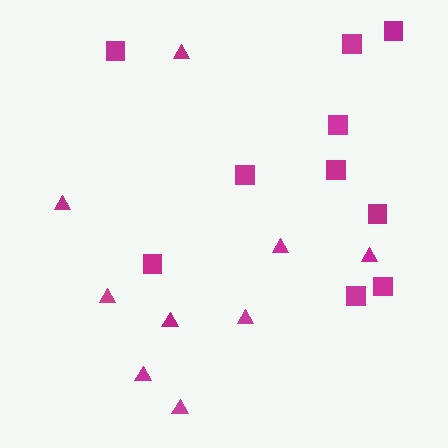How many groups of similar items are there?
There are 2 groups: one group of triangles (9) and one group of squares (10).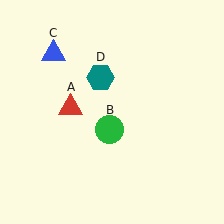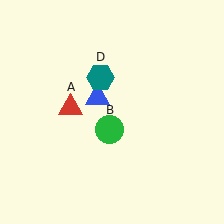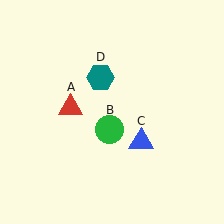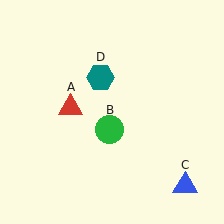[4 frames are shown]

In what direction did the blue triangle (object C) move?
The blue triangle (object C) moved down and to the right.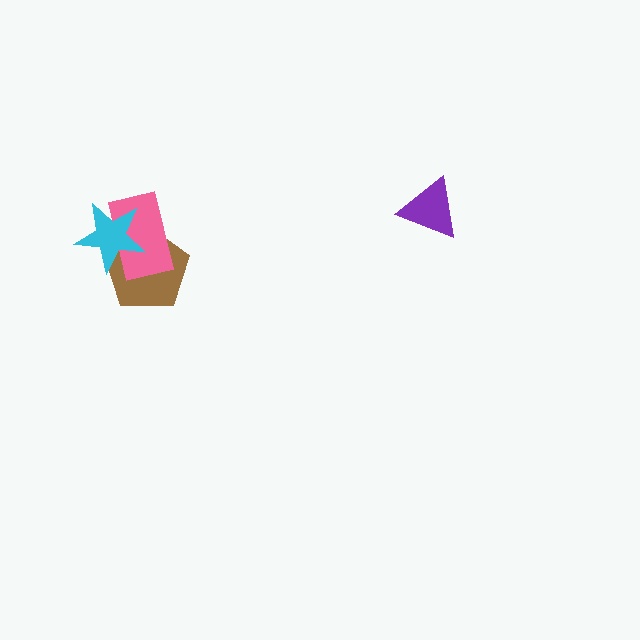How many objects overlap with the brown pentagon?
2 objects overlap with the brown pentagon.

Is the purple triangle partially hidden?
No, no other shape covers it.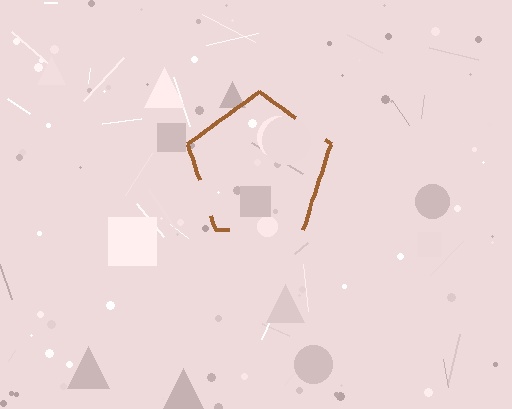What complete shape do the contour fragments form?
The contour fragments form a pentagon.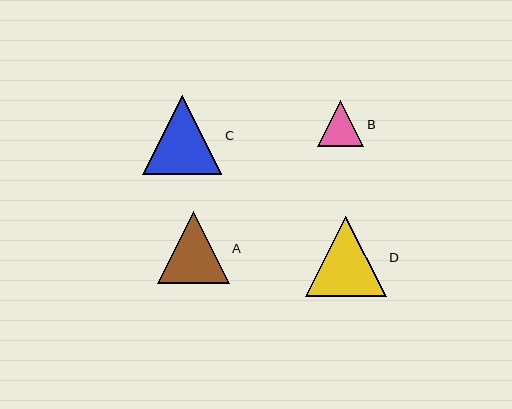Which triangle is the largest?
Triangle D is the largest with a size of approximately 80 pixels.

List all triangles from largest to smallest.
From largest to smallest: D, C, A, B.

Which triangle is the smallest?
Triangle B is the smallest with a size of approximately 46 pixels.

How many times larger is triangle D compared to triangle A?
Triangle D is approximately 1.1 times the size of triangle A.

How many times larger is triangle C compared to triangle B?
Triangle C is approximately 1.7 times the size of triangle B.